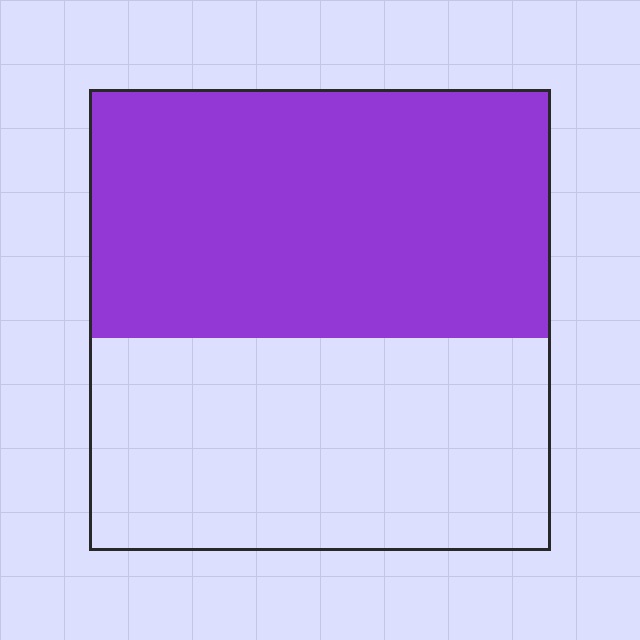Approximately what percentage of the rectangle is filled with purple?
Approximately 55%.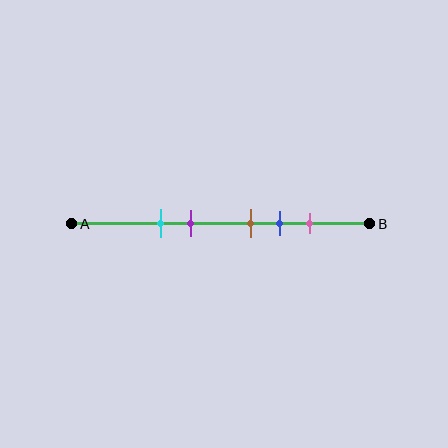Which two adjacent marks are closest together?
The brown and blue marks are the closest adjacent pair.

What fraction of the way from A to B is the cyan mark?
The cyan mark is approximately 30% (0.3) of the way from A to B.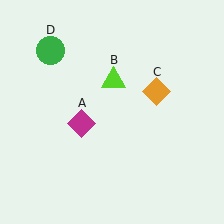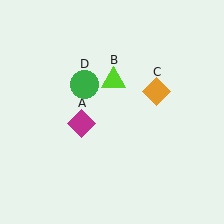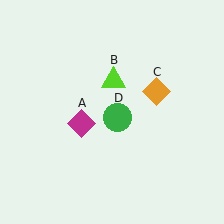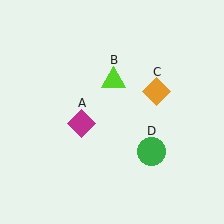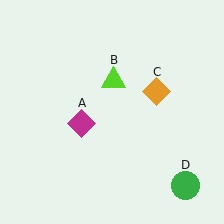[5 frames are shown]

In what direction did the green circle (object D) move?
The green circle (object D) moved down and to the right.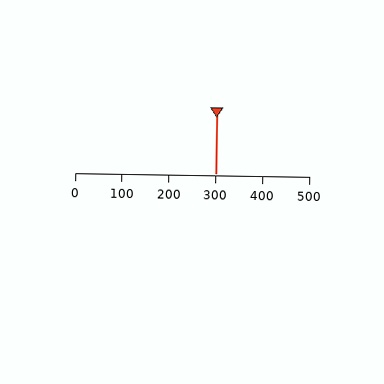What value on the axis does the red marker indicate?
The marker indicates approximately 300.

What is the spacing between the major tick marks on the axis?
The major ticks are spaced 100 apart.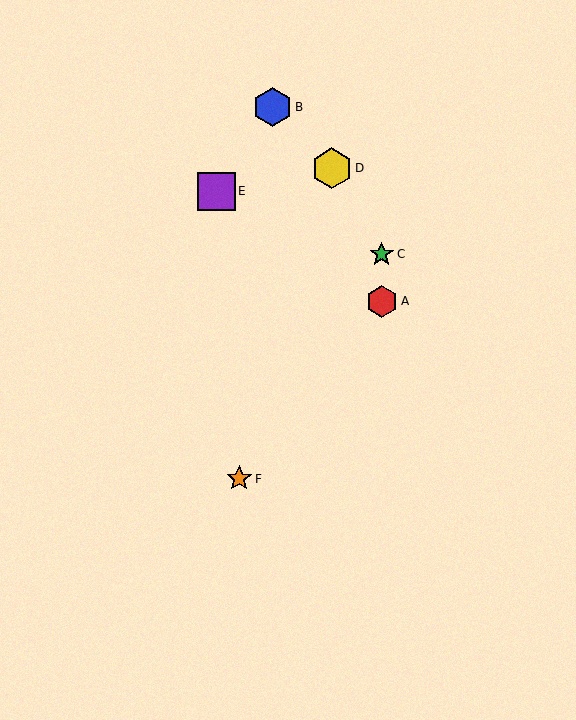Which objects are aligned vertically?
Objects A, C are aligned vertically.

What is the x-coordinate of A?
Object A is at x≈382.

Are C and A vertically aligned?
Yes, both are at x≈382.